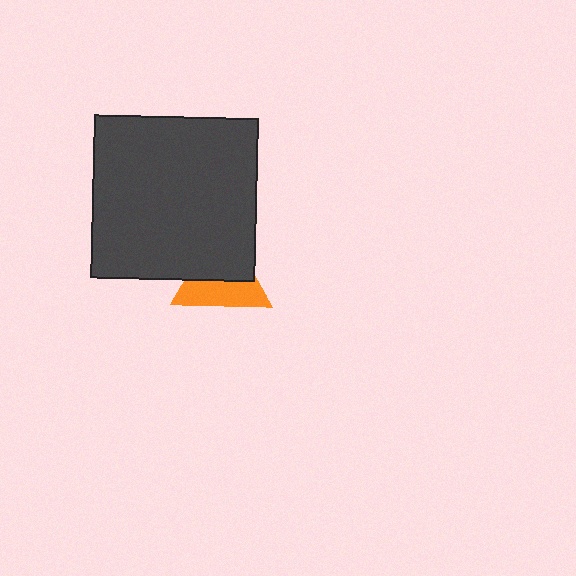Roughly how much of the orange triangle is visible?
About half of it is visible (roughly 47%).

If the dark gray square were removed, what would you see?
You would see the complete orange triangle.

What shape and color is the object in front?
The object in front is a dark gray square.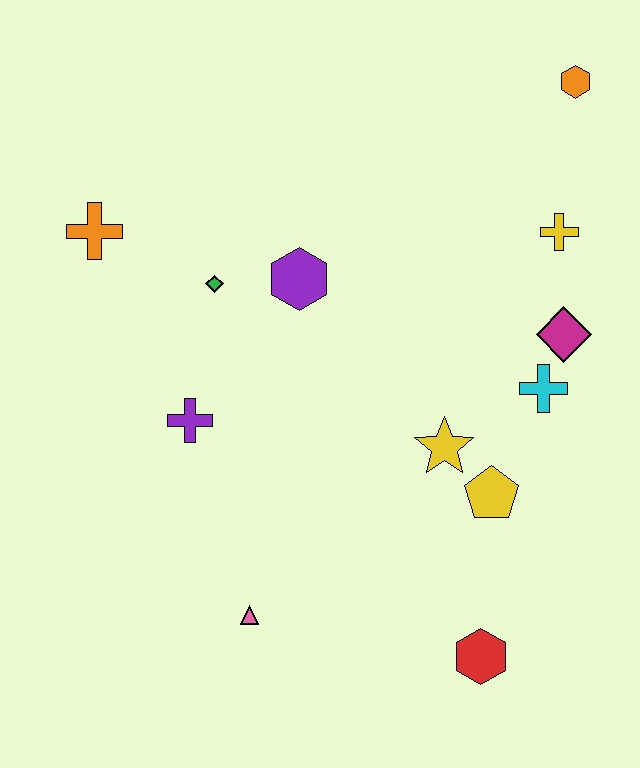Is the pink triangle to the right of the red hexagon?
No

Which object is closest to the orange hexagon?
The yellow cross is closest to the orange hexagon.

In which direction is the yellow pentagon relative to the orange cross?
The yellow pentagon is to the right of the orange cross.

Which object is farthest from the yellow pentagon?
The orange cross is farthest from the yellow pentagon.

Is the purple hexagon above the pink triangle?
Yes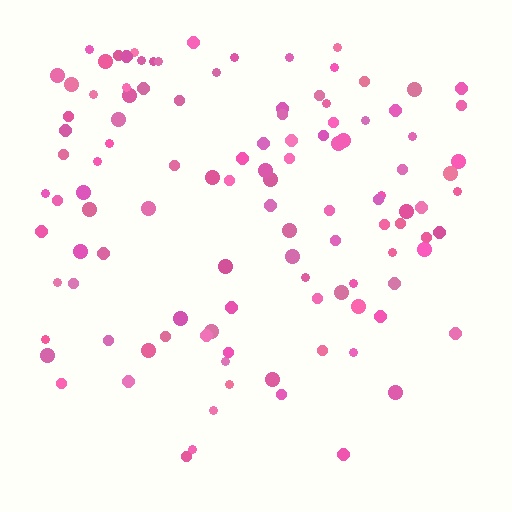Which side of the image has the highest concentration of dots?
The top.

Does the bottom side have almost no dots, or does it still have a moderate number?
Still a moderate number, just noticeably fewer than the top.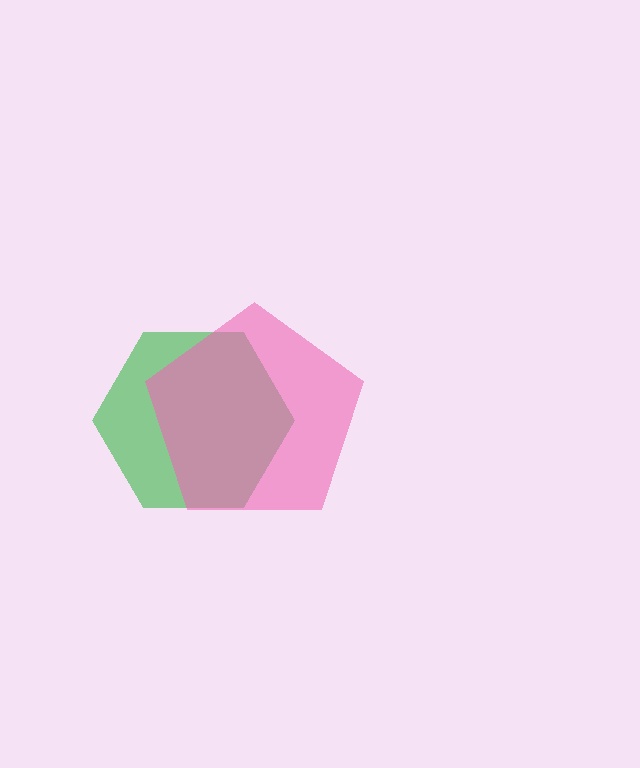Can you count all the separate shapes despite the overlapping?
Yes, there are 2 separate shapes.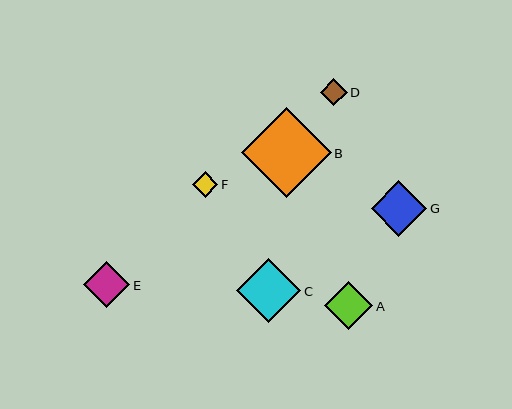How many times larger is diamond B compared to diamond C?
Diamond B is approximately 1.4 times the size of diamond C.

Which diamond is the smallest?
Diamond F is the smallest with a size of approximately 25 pixels.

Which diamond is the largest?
Diamond B is the largest with a size of approximately 90 pixels.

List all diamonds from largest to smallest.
From largest to smallest: B, C, G, A, E, D, F.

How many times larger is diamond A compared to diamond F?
Diamond A is approximately 1.9 times the size of diamond F.